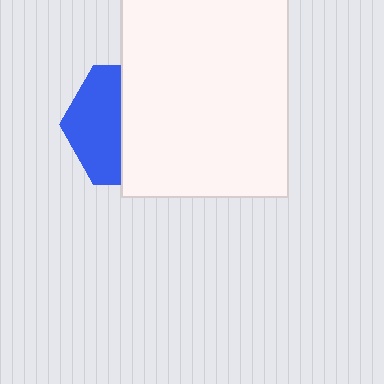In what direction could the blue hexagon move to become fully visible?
The blue hexagon could move left. That would shift it out from behind the white rectangle entirely.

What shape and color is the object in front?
The object in front is a white rectangle.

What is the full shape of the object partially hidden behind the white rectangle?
The partially hidden object is a blue hexagon.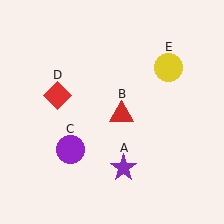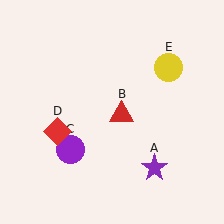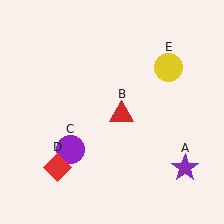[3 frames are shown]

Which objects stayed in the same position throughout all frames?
Red triangle (object B) and purple circle (object C) and yellow circle (object E) remained stationary.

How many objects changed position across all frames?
2 objects changed position: purple star (object A), red diamond (object D).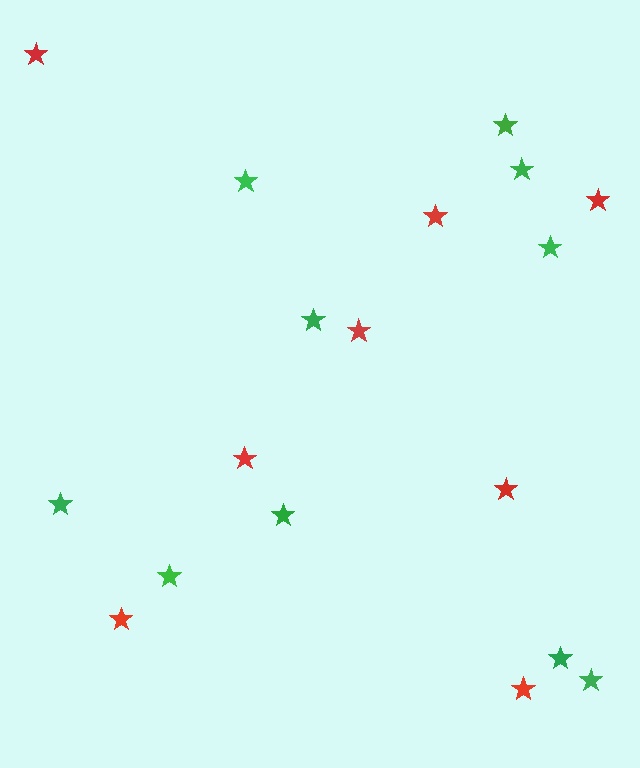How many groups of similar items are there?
There are 2 groups: one group of green stars (10) and one group of red stars (8).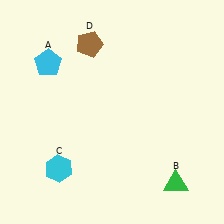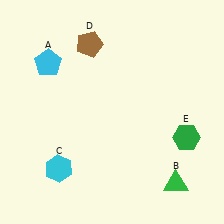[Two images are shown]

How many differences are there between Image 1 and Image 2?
There is 1 difference between the two images.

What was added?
A green hexagon (E) was added in Image 2.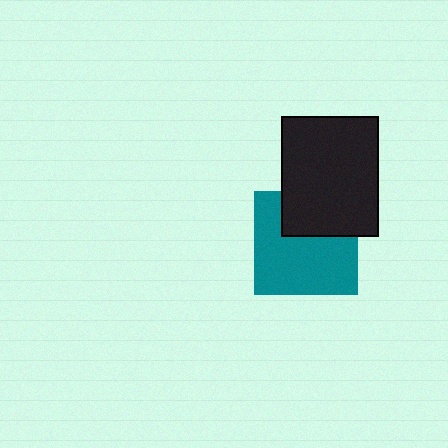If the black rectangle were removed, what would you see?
You would see the complete teal square.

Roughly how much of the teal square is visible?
Most of it is visible (roughly 68%).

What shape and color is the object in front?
The object in front is a black rectangle.